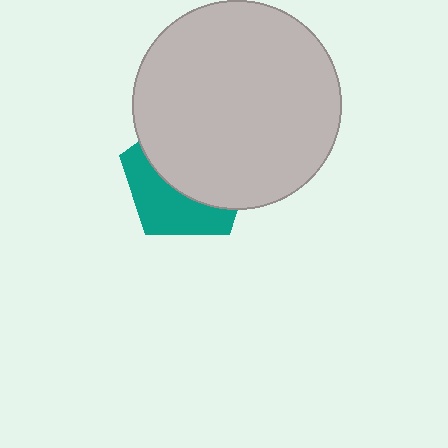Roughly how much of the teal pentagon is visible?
A small part of it is visible (roughly 40%).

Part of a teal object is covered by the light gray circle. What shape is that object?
It is a pentagon.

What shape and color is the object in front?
The object in front is a light gray circle.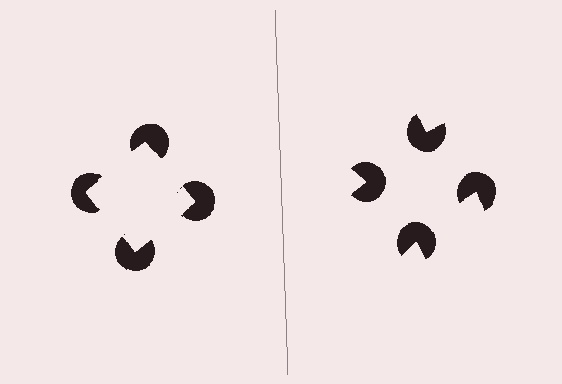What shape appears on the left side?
An illusory square.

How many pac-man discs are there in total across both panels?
8 — 4 on each side.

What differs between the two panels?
The pac-man discs are positioned identically on both sides; only the wedge orientations differ. On the left they align to a square; on the right they are misaligned.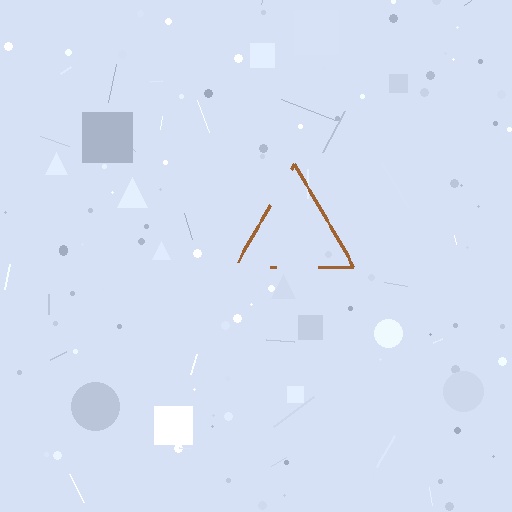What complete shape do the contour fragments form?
The contour fragments form a triangle.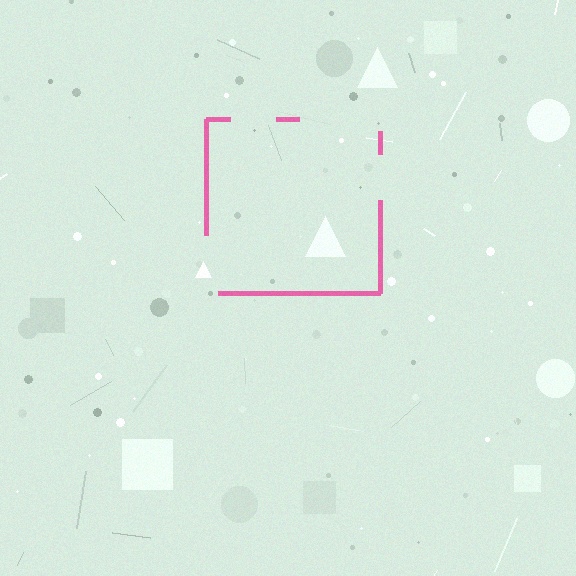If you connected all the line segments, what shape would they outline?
They would outline a square.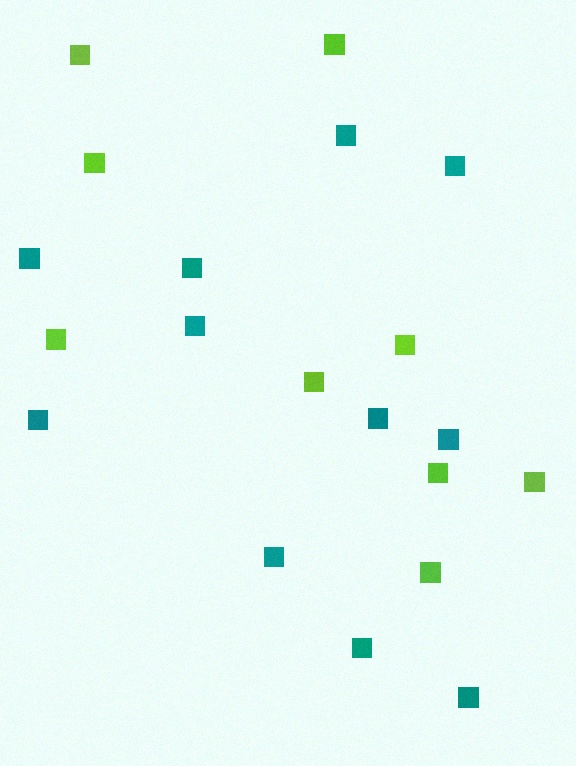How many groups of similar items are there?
There are 2 groups: one group of teal squares (11) and one group of lime squares (9).